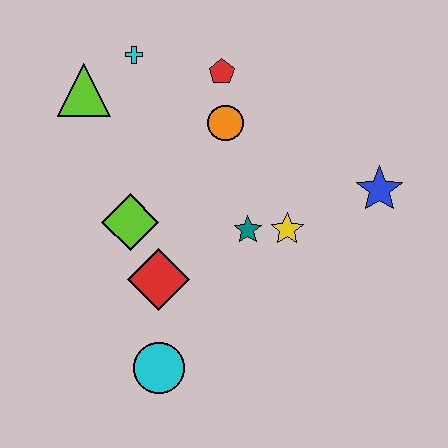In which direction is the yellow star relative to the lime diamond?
The yellow star is to the right of the lime diamond.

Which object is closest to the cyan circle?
The red diamond is closest to the cyan circle.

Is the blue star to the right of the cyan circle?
Yes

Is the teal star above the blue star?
No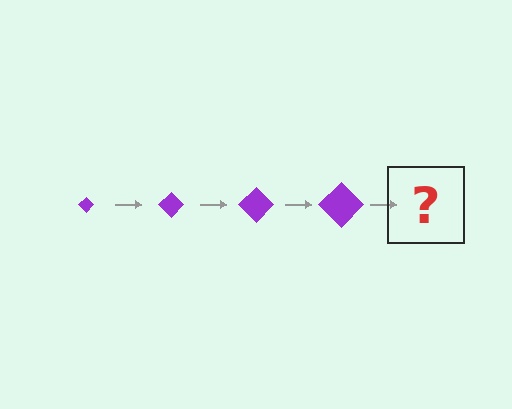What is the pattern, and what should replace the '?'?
The pattern is that the diamond gets progressively larger each step. The '?' should be a purple diamond, larger than the previous one.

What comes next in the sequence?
The next element should be a purple diamond, larger than the previous one.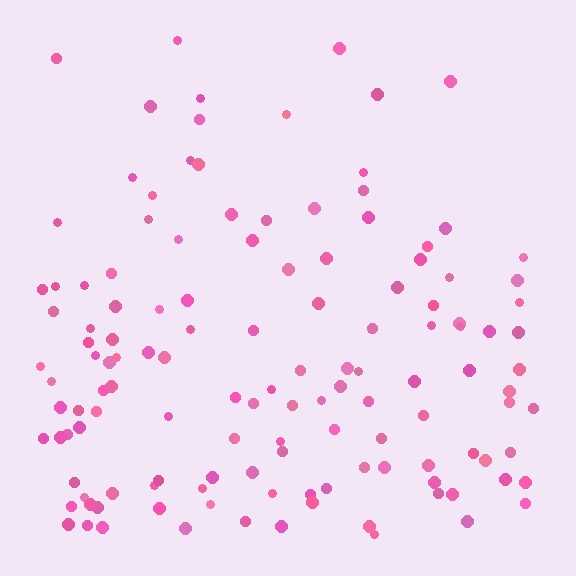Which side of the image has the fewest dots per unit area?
The top.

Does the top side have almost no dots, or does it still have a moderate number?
Still a moderate number, just noticeably fewer than the bottom.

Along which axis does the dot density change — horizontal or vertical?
Vertical.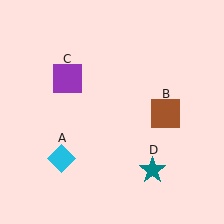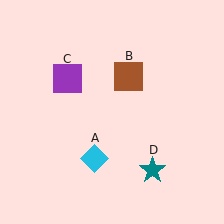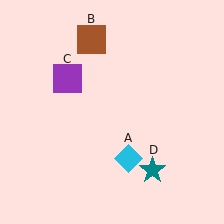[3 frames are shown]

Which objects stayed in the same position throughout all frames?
Purple square (object C) and teal star (object D) remained stationary.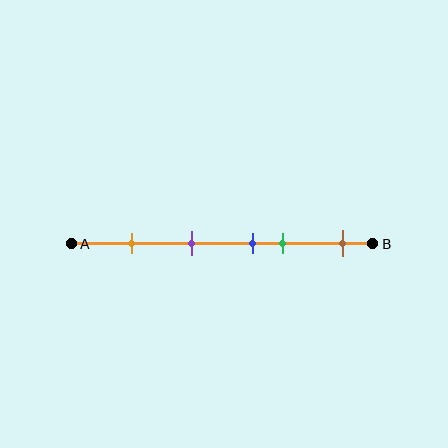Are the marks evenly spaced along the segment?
No, the marks are not evenly spaced.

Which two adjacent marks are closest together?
The blue and green marks are the closest adjacent pair.